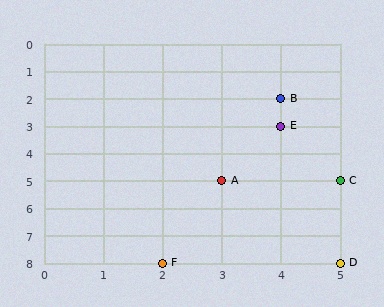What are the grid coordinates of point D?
Point D is at grid coordinates (5, 8).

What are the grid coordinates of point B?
Point B is at grid coordinates (4, 2).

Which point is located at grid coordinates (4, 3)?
Point E is at (4, 3).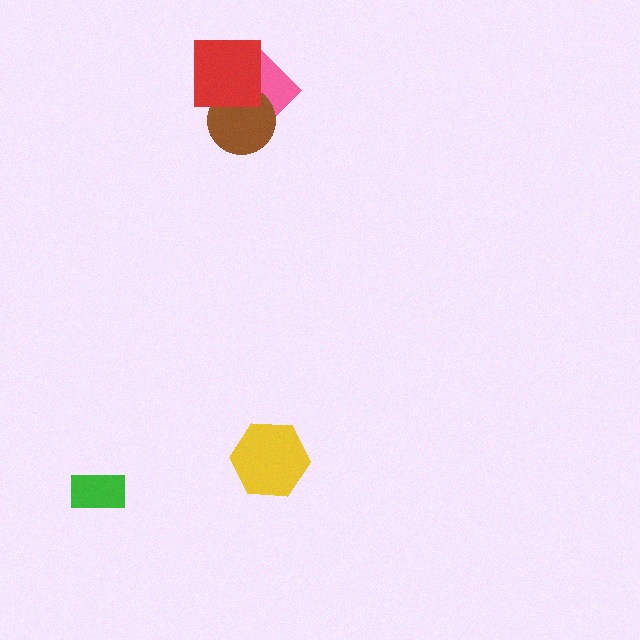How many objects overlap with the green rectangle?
0 objects overlap with the green rectangle.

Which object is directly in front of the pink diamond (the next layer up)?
The brown circle is directly in front of the pink diamond.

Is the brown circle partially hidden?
Yes, it is partially covered by another shape.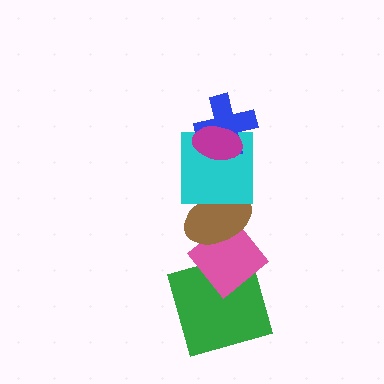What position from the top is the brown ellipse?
The brown ellipse is 4th from the top.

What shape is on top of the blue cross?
The magenta ellipse is on top of the blue cross.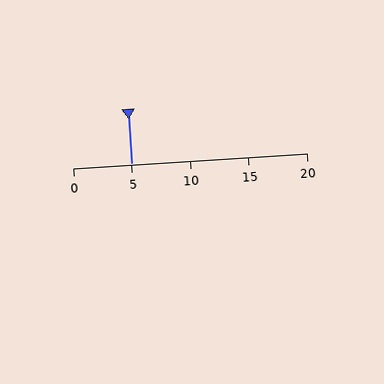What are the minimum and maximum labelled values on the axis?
The axis runs from 0 to 20.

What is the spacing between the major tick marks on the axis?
The major ticks are spaced 5 apart.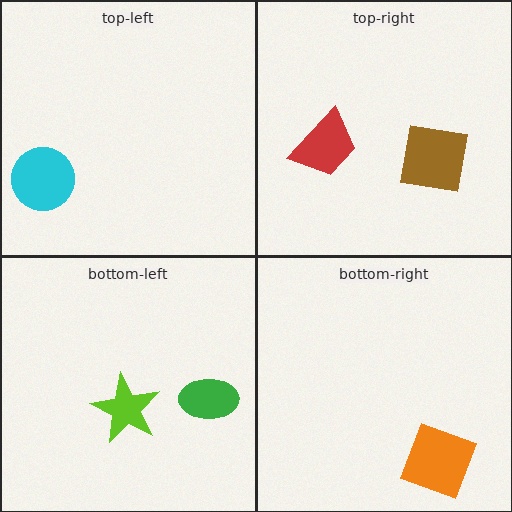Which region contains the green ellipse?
The bottom-left region.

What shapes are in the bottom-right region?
The orange square.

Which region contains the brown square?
The top-right region.